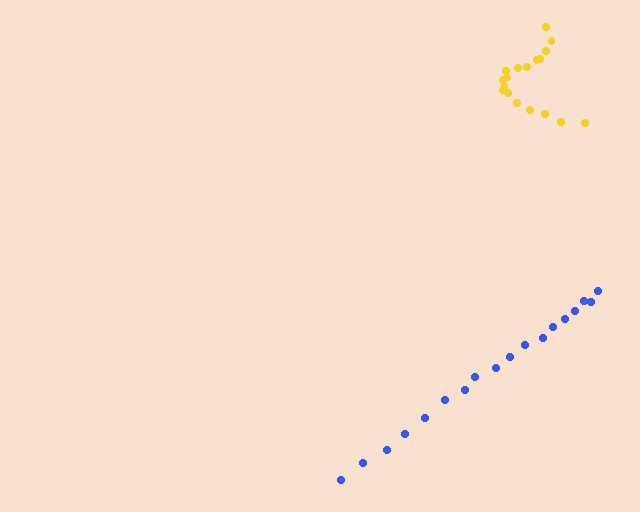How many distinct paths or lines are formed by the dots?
There are 2 distinct paths.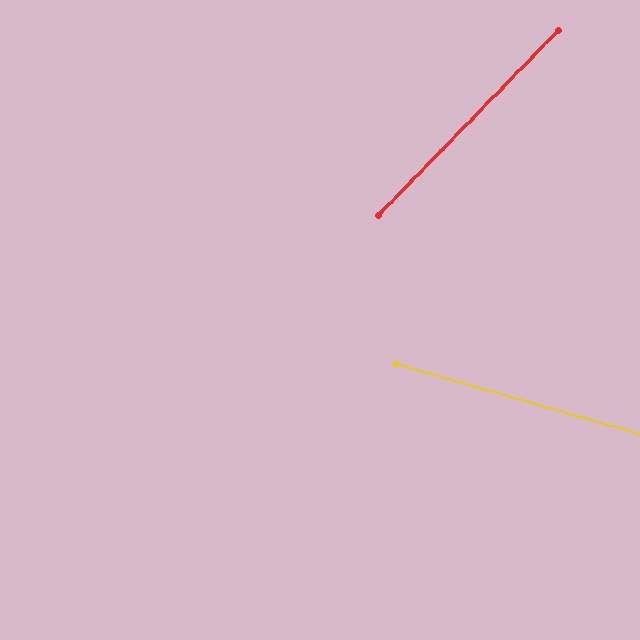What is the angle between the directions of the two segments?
Approximately 62 degrees.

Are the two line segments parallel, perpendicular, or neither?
Neither parallel nor perpendicular — they differ by about 62°.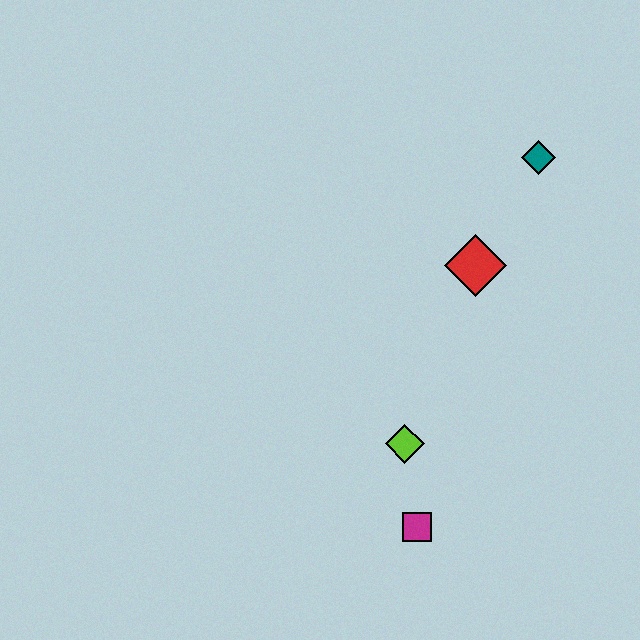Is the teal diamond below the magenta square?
No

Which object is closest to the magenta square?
The lime diamond is closest to the magenta square.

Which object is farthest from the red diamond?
The magenta square is farthest from the red diamond.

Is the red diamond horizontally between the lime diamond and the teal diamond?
Yes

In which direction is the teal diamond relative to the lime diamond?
The teal diamond is above the lime diamond.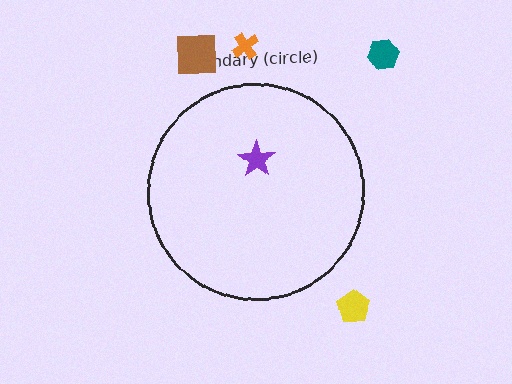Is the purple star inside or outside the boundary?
Inside.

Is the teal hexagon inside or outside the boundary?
Outside.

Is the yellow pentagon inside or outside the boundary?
Outside.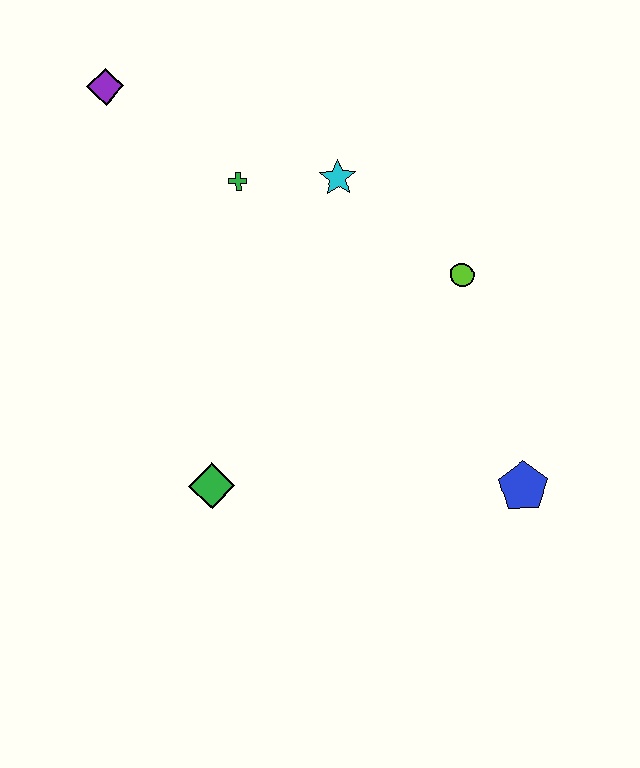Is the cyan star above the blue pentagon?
Yes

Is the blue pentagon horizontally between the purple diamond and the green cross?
No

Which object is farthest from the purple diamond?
The blue pentagon is farthest from the purple diamond.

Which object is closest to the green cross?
The cyan star is closest to the green cross.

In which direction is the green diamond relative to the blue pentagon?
The green diamond is to the left of the blue pentagon.